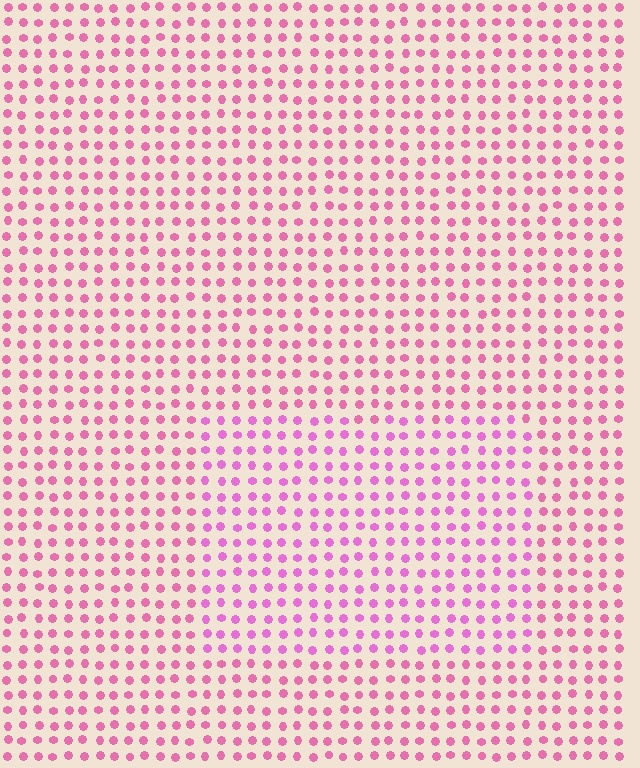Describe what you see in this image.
The image is filled with small pink elements in a uniform arrangement. A rectangle-shaped region is visible where the elements are tinted to a slightly different hue, forming a subtle color boundary.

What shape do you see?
I see a rectangle.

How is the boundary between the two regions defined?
The boundary is defined purely by a slight shift in hue (about 21 degrees). Spacing, size, and orientation are identical on both sides.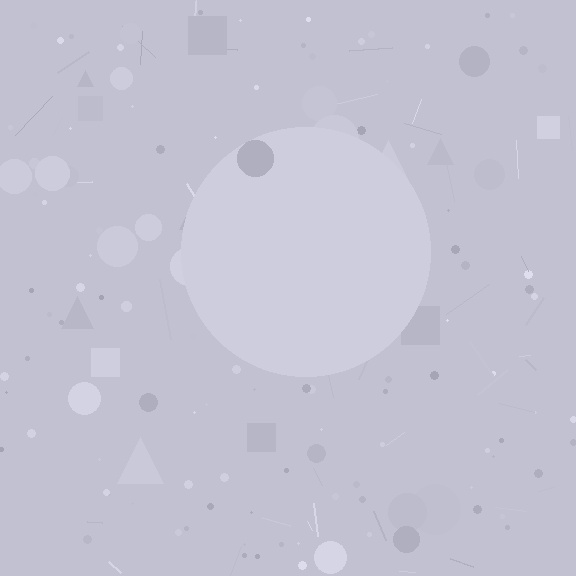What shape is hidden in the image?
A circle is hidden in the image.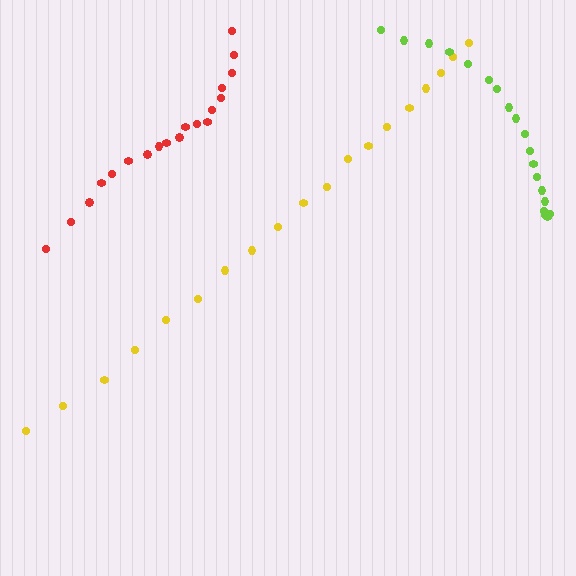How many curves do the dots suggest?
There are 3 distinct paths.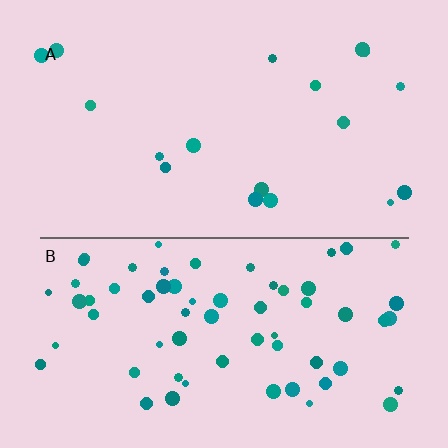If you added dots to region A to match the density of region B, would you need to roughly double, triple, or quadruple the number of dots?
Approximately quadruple.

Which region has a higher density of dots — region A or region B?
B (the bottom).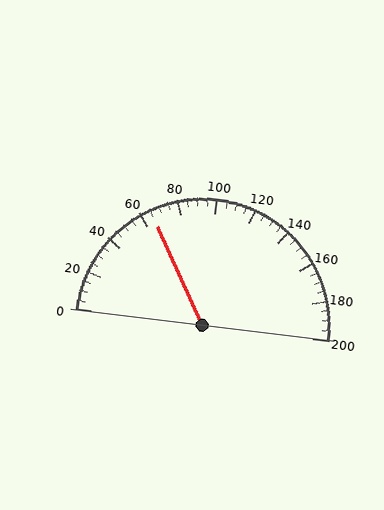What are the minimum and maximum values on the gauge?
The gauge ranges from 0 to 200.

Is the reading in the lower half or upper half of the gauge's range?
The reading is in the lower half of the range (0 to 200).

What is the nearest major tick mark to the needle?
The nearest major tick mark is 60.